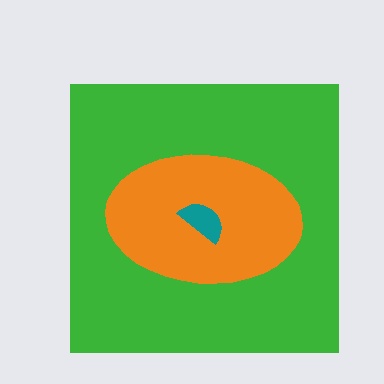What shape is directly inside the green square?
The orange ellipse.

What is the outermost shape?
The green square.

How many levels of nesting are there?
3.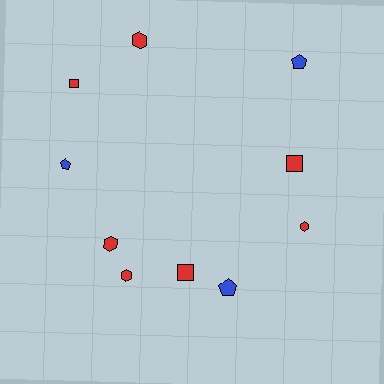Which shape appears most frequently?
Hexagon, with 4 objects.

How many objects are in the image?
There are 10 objects.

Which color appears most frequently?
Red, with 7 objects.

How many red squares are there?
There are 3 red squares.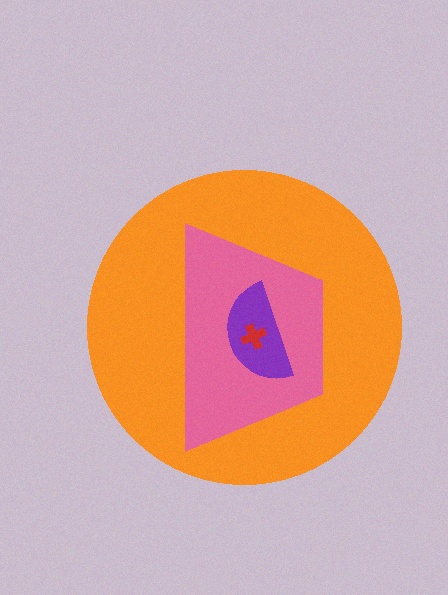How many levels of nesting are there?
4.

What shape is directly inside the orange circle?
The pink trapezoid.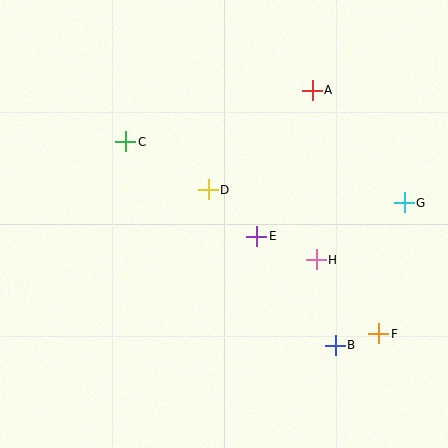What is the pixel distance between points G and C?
The distance between G and C is 285 pixels.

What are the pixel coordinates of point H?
Point H is at (316, 260).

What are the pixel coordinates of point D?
Point D is at (208, 190).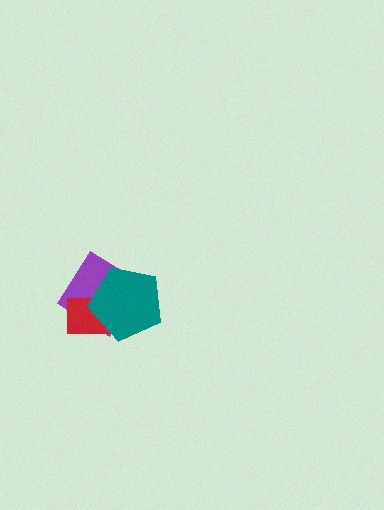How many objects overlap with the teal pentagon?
2 objects overlap with the teal pentagon.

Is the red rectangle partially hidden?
Yes, it is partially covered by another shape.